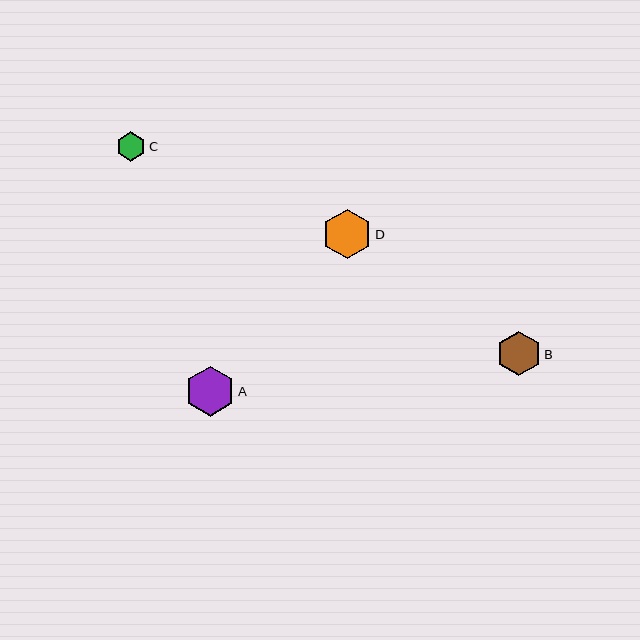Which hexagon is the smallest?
Hexagon C is the smallest with a size of approximately 29 pixels.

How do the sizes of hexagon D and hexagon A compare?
Hexagon D and hexagon A are approximately the same size.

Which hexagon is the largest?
Hexagon D is the largest with a size of approximately 50 pixels.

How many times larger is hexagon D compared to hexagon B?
Hexagon D is approximately 1.1 times the size of hexagon B.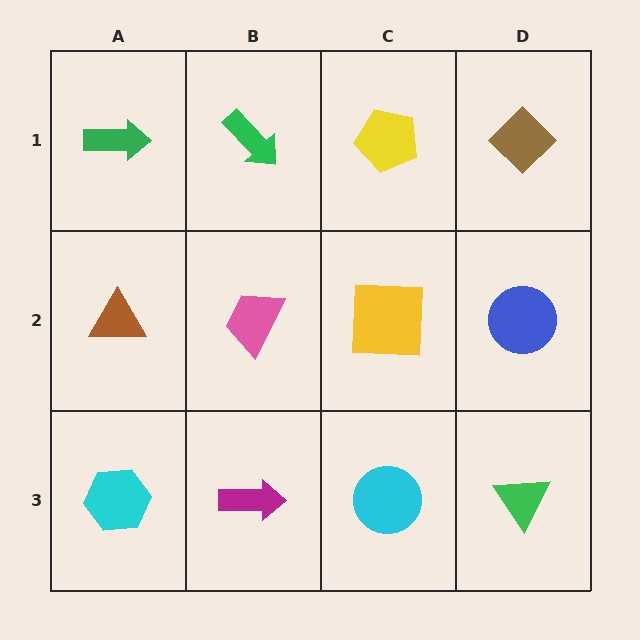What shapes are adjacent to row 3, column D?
A blue circle (row 2, column D), a cyan circle (row 3, column C).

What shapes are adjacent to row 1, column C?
A yellow square (row 2, column C), a green arrow (row 1, column B), a brown diamond (row 1, column D).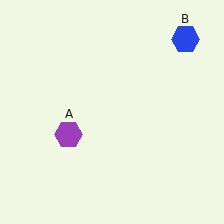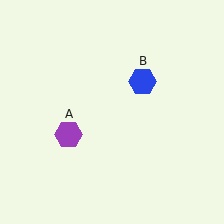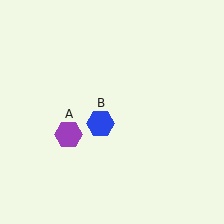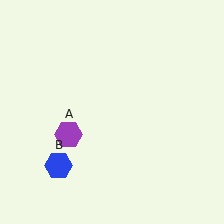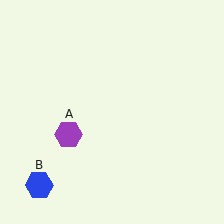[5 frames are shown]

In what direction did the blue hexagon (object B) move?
The blue hexagon (object B) moved down and to the left.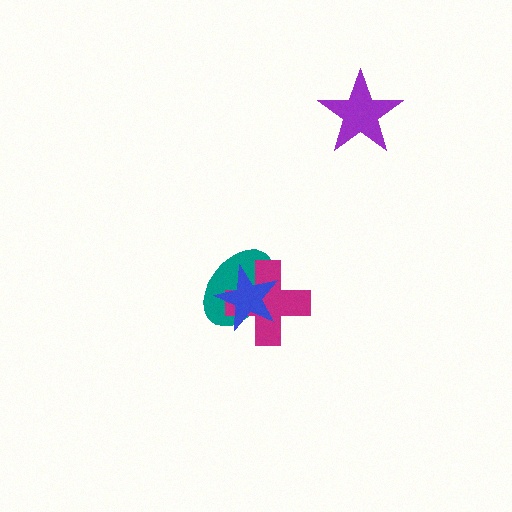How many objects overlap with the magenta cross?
2 objects overlap with the magenta cross.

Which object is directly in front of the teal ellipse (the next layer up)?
The magenta cross is directly in front of the teal ellipse.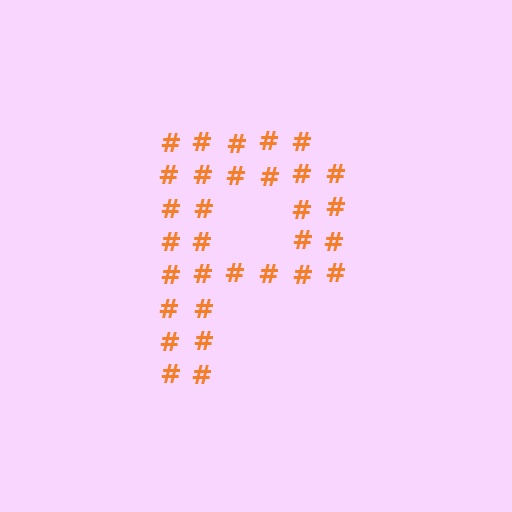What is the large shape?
The large shape is the letter P.